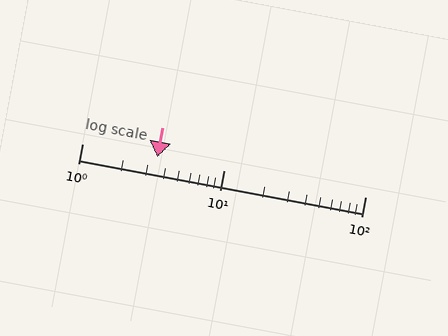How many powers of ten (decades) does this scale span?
The scale spans 2 decades, from 1 to 100.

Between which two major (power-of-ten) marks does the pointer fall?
The pointer is between 1 and 10.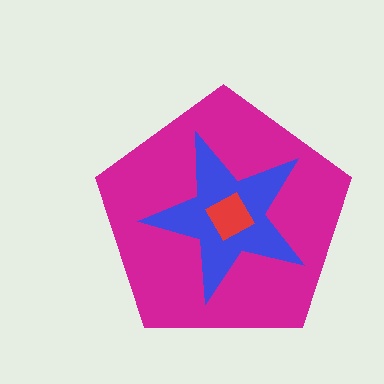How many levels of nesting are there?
3.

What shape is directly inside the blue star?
The red diamond.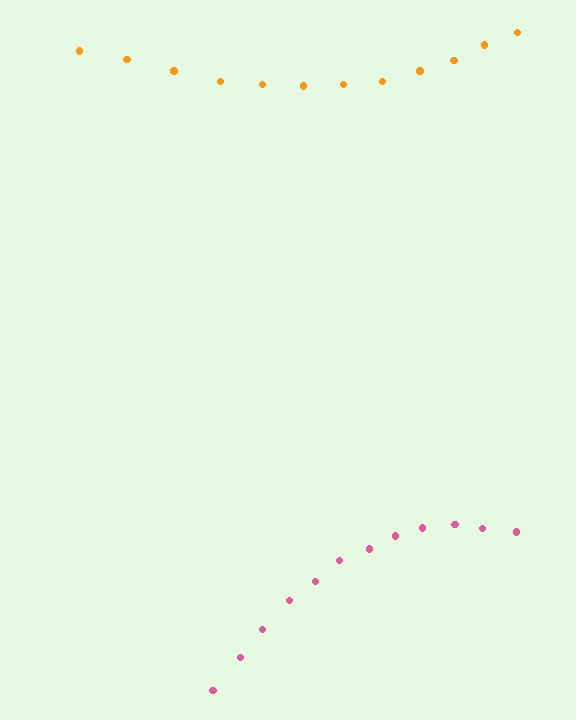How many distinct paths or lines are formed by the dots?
There are 2 distinct paths.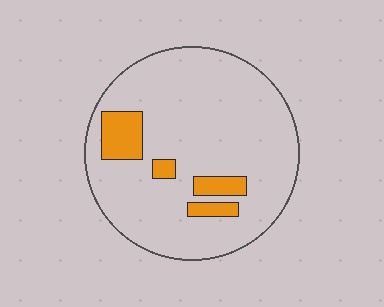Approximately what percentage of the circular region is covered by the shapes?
Approximately 10%.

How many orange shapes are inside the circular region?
4.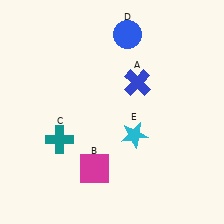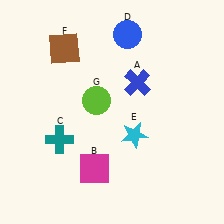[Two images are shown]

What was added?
A brown square (F), a lime circle (G) were added in Image 2.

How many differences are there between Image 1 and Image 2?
There are 2 differences between the two images.